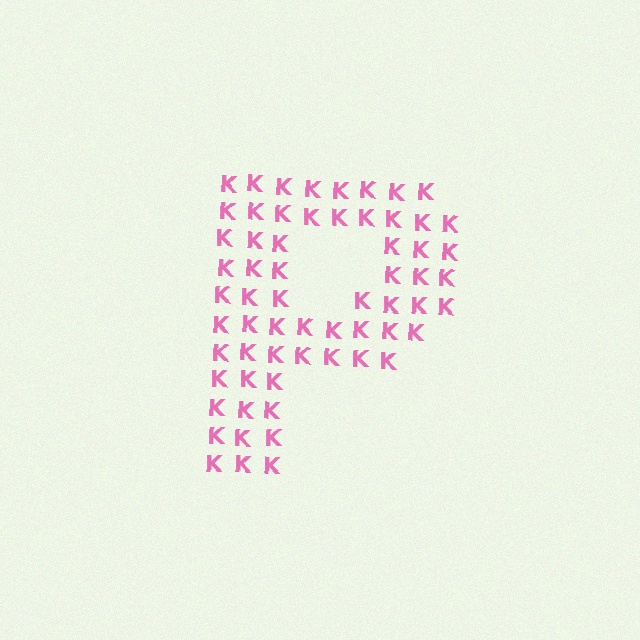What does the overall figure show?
The overall figure shows the letter P.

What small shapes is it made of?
It is made of small letter K's.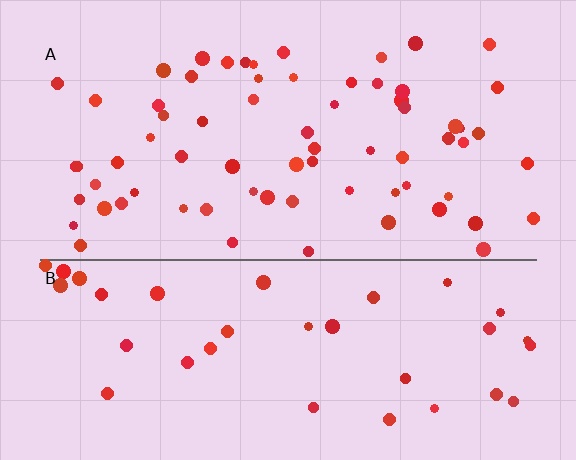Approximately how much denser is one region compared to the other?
Approximately 1.8× — region A over region B.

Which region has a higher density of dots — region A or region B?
A (the top).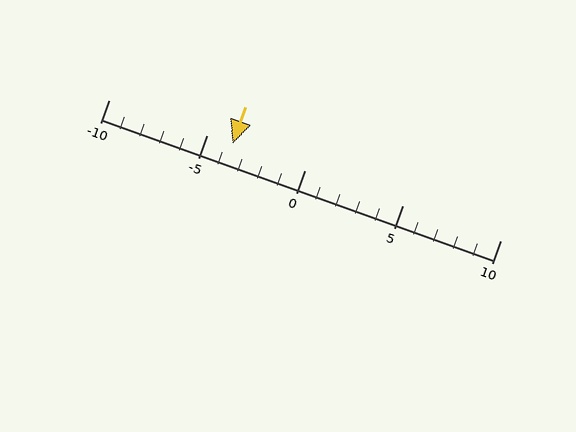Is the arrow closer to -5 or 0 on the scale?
The arrow is closer to -5.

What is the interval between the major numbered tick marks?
The major tick marks are spaced 5 units apart.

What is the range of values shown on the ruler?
The ruler shows values from -10 to 10.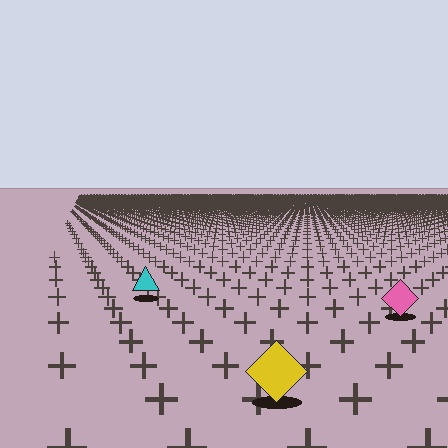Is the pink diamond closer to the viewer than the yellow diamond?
No. The yellow diamond is closer — you can tell from the texture gradient: the ground texture is coarser near it.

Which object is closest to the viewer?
The yellow diamond is closest. The texture marks near it are larger and more spread out.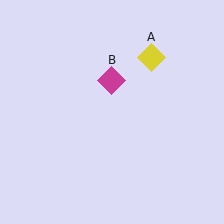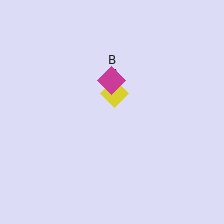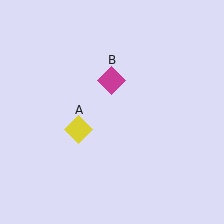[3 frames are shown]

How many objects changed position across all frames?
1 object changed position: yellow diamond (object A).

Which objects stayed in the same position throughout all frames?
Magenta diamond (object B) remained stationary.